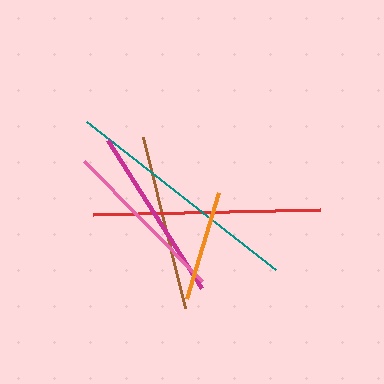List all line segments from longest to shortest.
From longest to shortest: teal, red, brown, magenta, pink, orange.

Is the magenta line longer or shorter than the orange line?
The magenta line is longer than the orange line.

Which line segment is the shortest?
The orange line is the shortest at approximately 110 pixels.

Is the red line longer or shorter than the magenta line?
The red line is longer than the magenta line.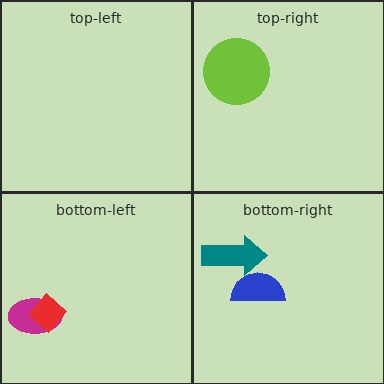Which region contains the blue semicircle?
The bottom-right region.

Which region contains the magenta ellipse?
The bottom-left region.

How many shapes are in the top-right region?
1.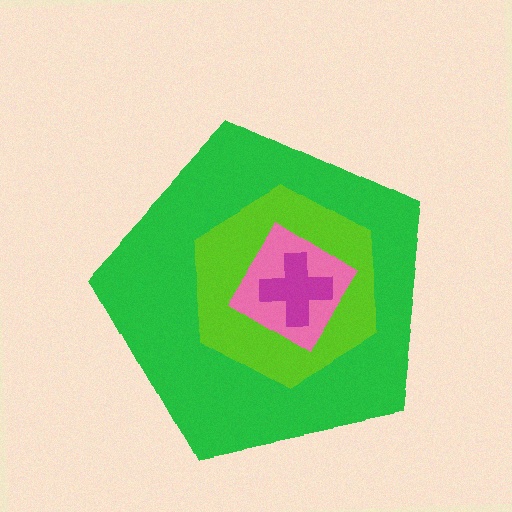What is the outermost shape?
The green pentagon.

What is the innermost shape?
The magenta cross.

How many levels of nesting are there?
4.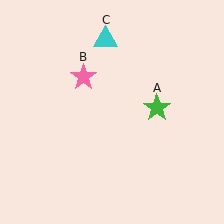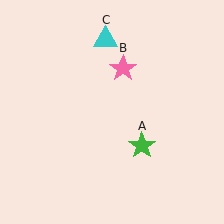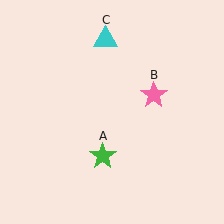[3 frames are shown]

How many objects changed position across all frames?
2 objects changed position: green star (object A), pink star (object B).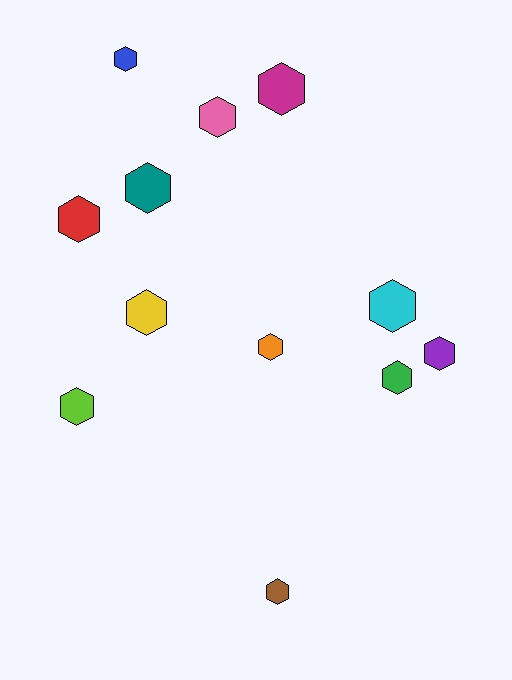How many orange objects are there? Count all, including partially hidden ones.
There is 1 orange object.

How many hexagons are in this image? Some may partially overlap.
There are 12 hexagons.